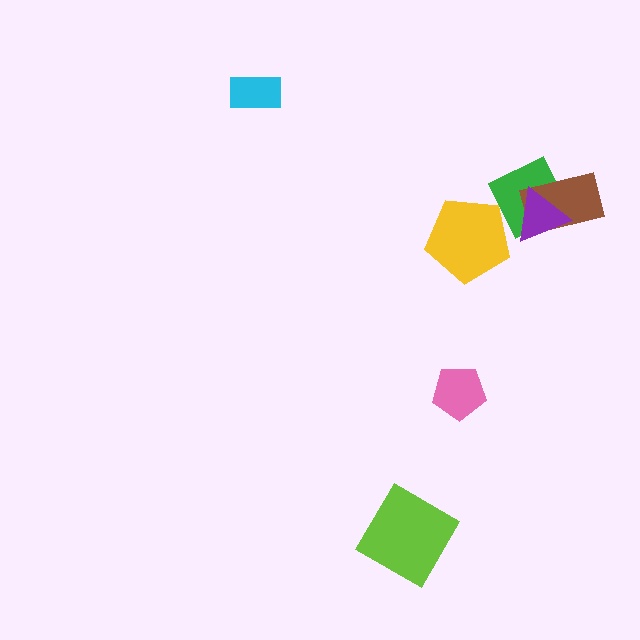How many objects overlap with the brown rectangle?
2 objects overlap with the brown rectangle.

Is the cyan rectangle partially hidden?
No, no other shape covers it.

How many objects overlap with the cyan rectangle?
0 objects overlap with the cyan rectangle.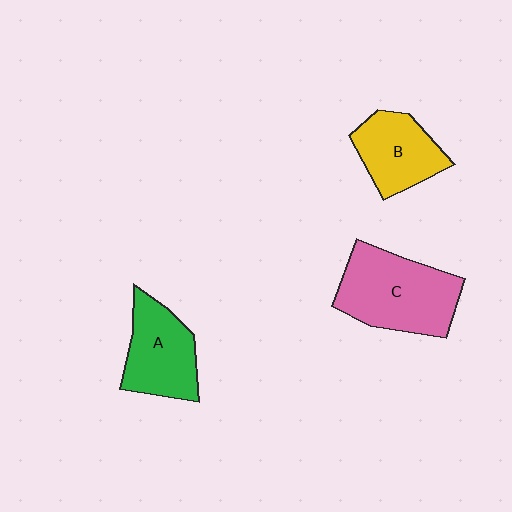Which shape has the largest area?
Shape C (pink).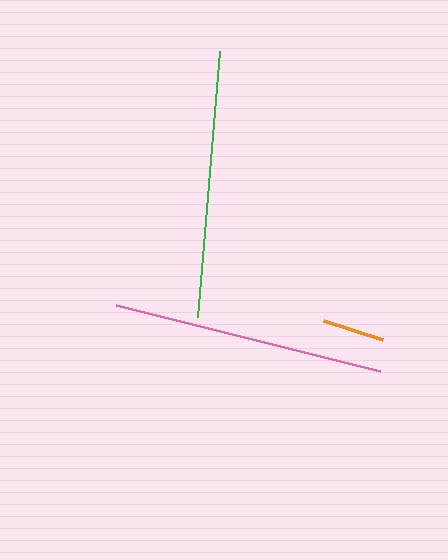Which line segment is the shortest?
The orange line is the shortest at approximately 62 pixels.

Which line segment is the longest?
The pink line is the longest at approximately 272 pixels.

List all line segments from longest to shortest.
From longest to shortest: pink, green, orange.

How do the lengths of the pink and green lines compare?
The pink and green lines are approximately the same length.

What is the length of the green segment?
The green segment is approximately 266 pixels long.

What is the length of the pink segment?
The pink segment is approximately 272 pixels long.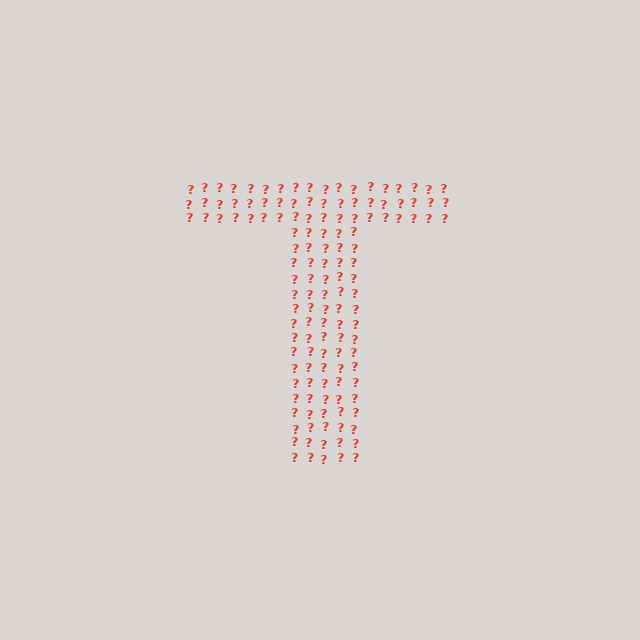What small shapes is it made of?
It is made of small question marks.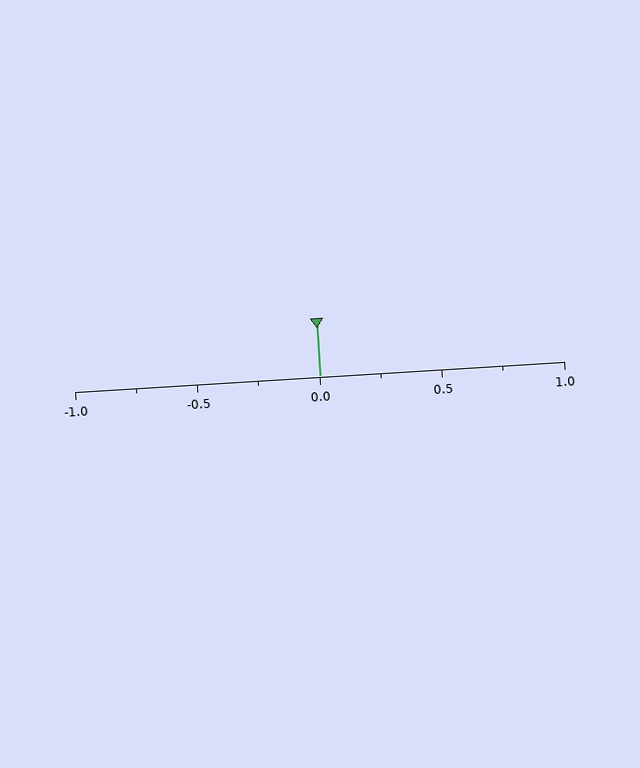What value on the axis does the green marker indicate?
The marker indicates approximately 0.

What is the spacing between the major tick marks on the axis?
The major ticks are spaced 0.5 apart.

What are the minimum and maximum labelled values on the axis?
The axis runs from -1.0 to 1.0.